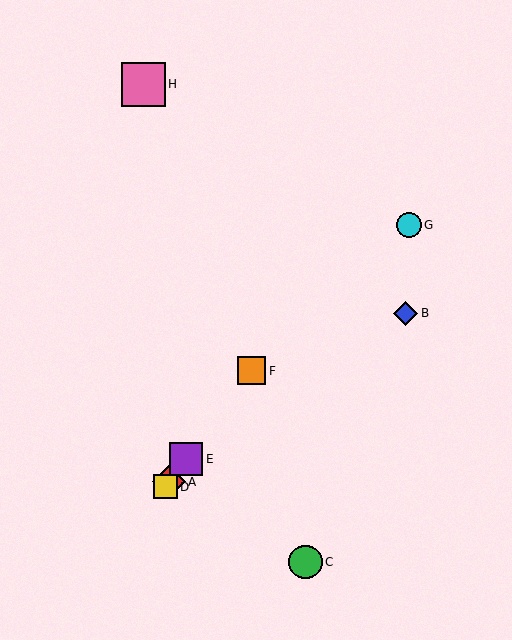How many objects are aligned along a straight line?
4 objects (A, D, E, F) are aligned along a straight line.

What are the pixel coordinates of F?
Object F is at (252, 371).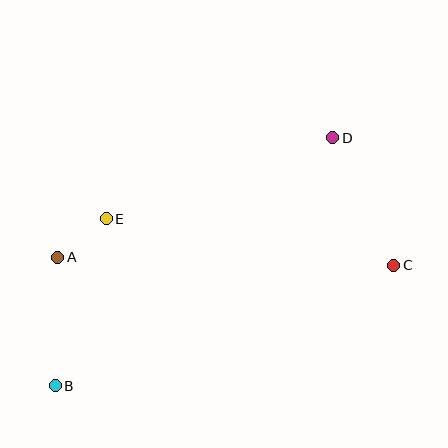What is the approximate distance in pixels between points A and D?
The distance between A and D is approximately 300 pixels.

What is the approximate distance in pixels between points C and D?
The distance between C and D is approximately 141 pixels.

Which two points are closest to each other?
Points A and E are closest to each other.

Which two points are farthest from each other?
Points B and D are farthest from each other.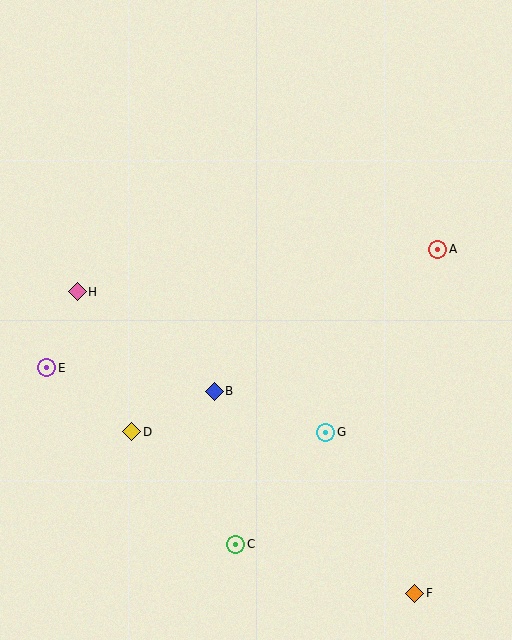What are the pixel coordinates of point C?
Point C is at (236, 544).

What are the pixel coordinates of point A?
Point A is at (438, 249).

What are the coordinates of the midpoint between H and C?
The midpoint between H and C is at (156, 418).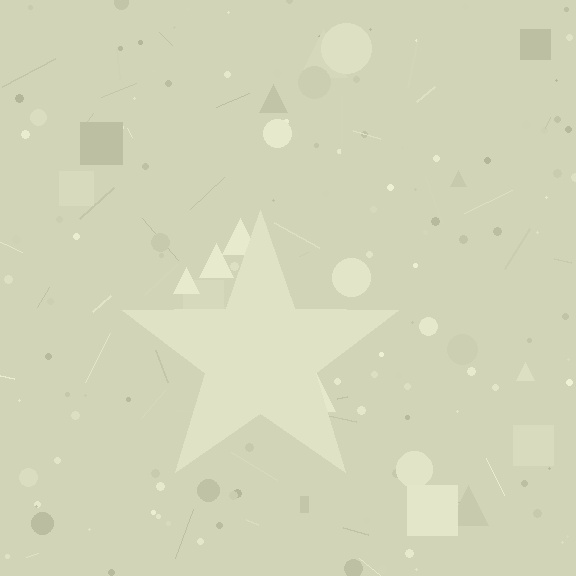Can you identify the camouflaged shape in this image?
The camouflaged shape is a star.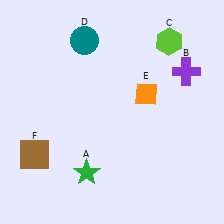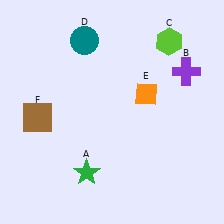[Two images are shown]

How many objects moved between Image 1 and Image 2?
1 object moved between the two images.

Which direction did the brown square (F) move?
The brown square (F) moved up.